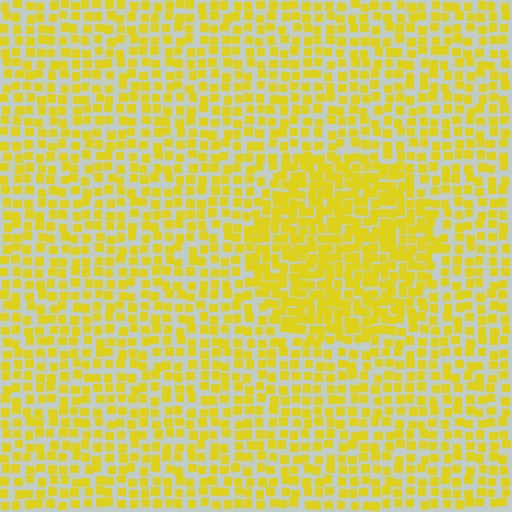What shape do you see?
I see a circle.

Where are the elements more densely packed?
The elements are more densely packed inside the circle boundary.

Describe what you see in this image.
The image contains small yellow elements arranged at two different densities. A circle-shaped region is visible where the elements are more densely packed than the surrounding area.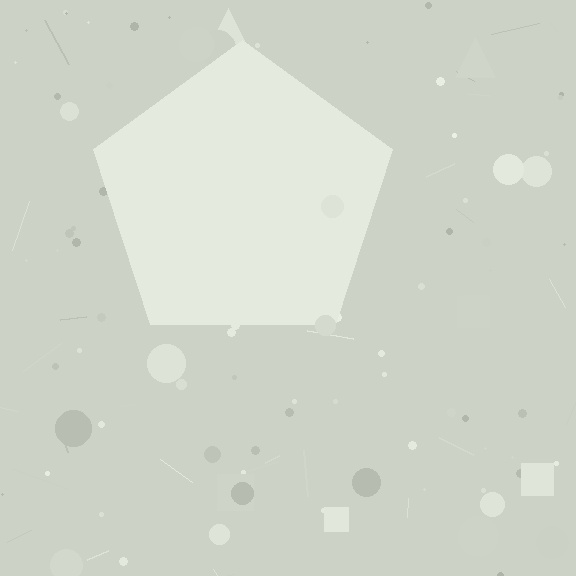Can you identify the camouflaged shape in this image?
The camouflaged shape is a pentagon.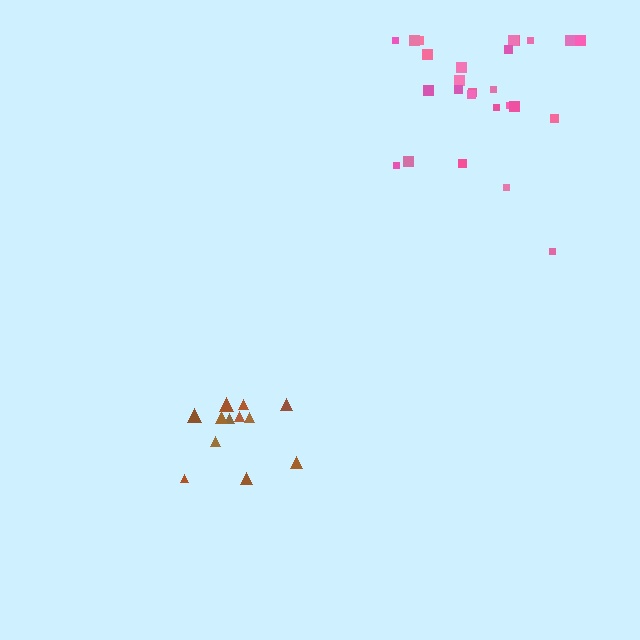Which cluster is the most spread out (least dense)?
Pink.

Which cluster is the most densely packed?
Brown.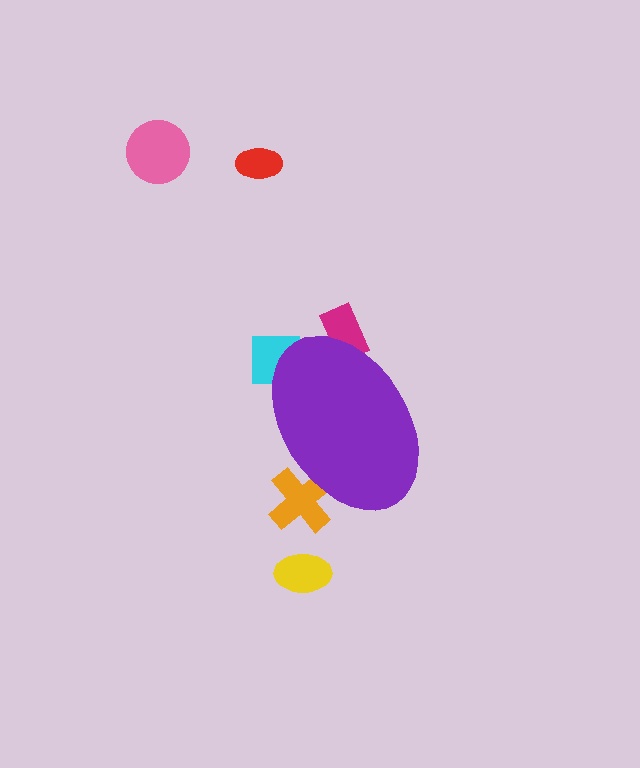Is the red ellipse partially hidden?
No, the red ellipse is fully visible.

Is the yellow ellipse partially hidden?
No, the yellow ellipse is fully visible.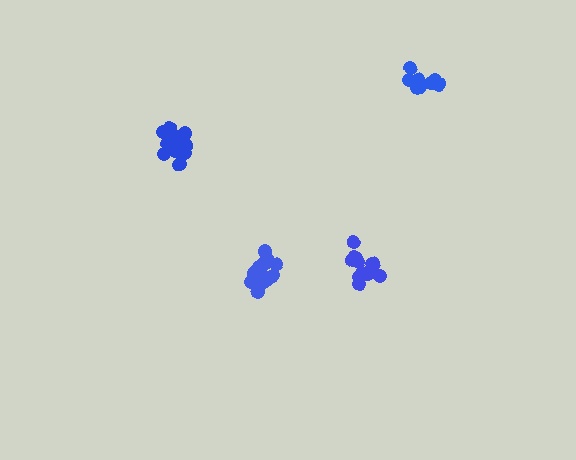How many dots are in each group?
Group 1: 10 dots, Group 2: 11 dots, Group 3: 15 dots, Group 4: 16 dots (52 total).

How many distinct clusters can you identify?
There are 4 distinct clusters.